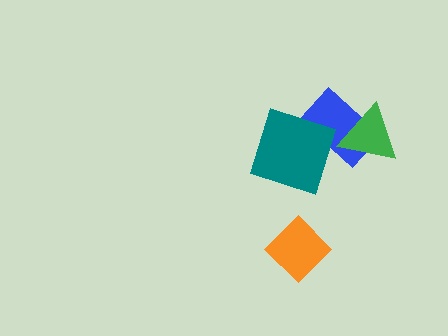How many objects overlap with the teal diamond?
1 object overlaps with the teal diamond.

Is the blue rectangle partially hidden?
Yes, it is partially covered by another shape.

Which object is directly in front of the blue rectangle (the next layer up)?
The teal diamond is directly in front of the blue rectangle.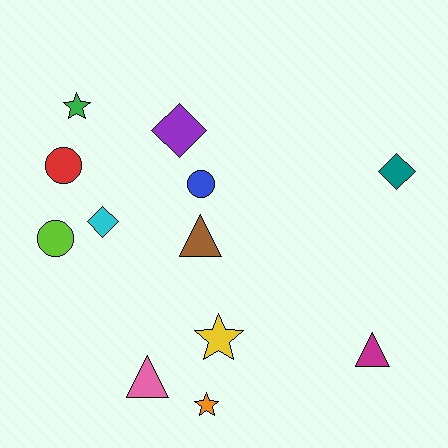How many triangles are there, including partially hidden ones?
There are 3 triangles.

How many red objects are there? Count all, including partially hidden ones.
There is 1 red object.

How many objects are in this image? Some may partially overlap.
There are 12 objects.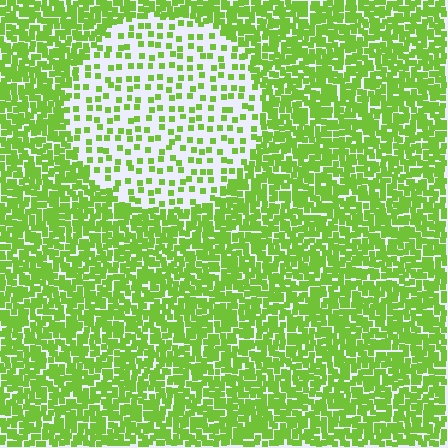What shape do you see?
I see a circle.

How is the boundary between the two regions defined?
The boundary is defined by a change in element density (approximately 3.0x ratio). All elements are the same color, size, and shape.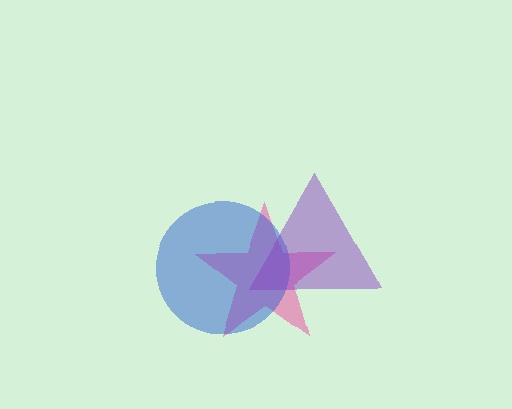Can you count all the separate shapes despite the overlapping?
Yes, there are 3 separate shapes.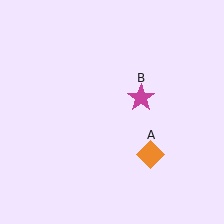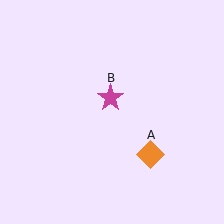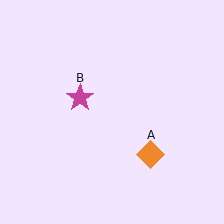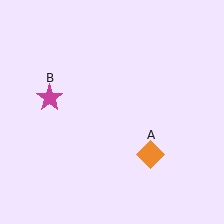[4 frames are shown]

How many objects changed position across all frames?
1 object changed position: magenta star (object B).